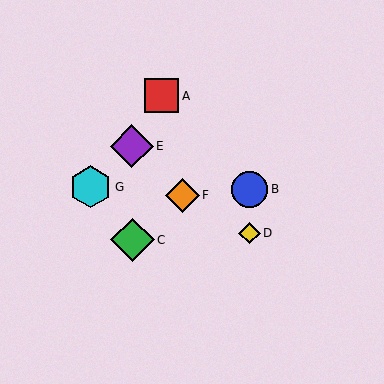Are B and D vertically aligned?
Yes, both are at x≈250.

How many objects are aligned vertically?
2 objects (B, D) are aligned vertically.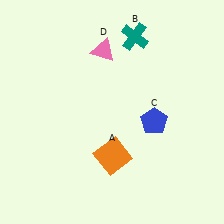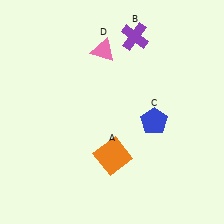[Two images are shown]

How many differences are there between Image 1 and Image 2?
There is 1 difference between the two images.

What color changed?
The cross (B) changed from teal in Image 1 to purple in Image 2.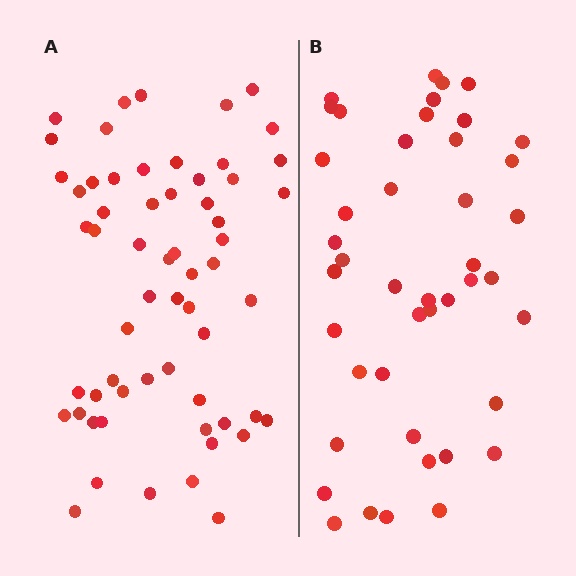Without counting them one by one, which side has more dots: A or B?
Region A (the left region) has more dots.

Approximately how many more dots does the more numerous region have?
Region A has approximately 15 more dots than region B.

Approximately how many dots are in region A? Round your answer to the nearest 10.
About 60 dots.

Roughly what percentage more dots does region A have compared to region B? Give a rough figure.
About 35% more.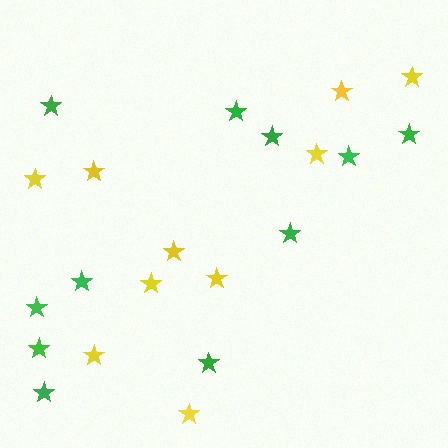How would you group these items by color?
There are 2 groups: one group of yellow stars (10) and one group of green stars (11).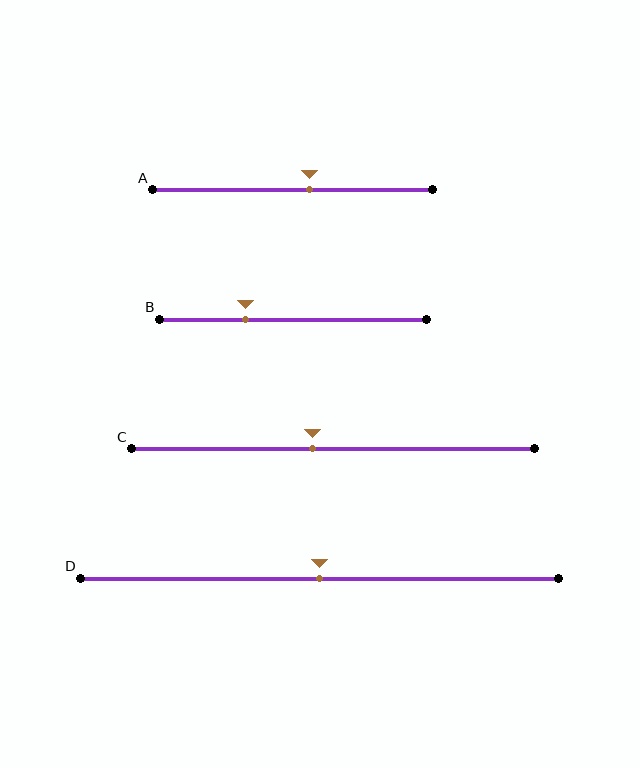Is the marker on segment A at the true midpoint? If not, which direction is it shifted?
No, the marker on segment A is shifted to the right by about 6% of the segment length.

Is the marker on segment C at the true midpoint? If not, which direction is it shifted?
No, the marker on segment C is shifted to the left by about 5% of the segment length.